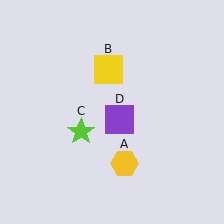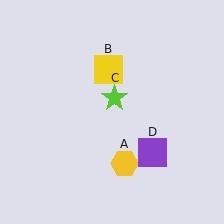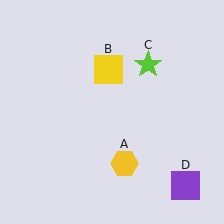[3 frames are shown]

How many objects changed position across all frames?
2 objects changed position: lime star (object C), purple square (object D).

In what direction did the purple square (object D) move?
The purple square (object D) moved down and to the right.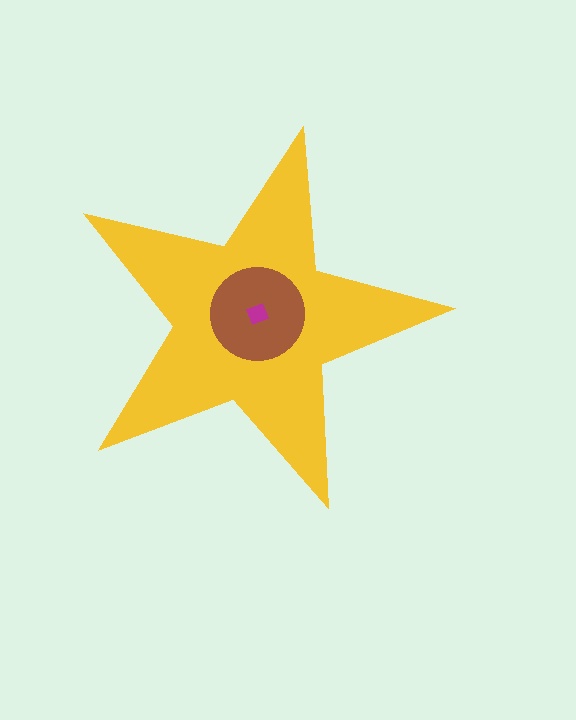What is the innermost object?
The magenta diamond.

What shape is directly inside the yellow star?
The brown circle.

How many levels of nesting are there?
3.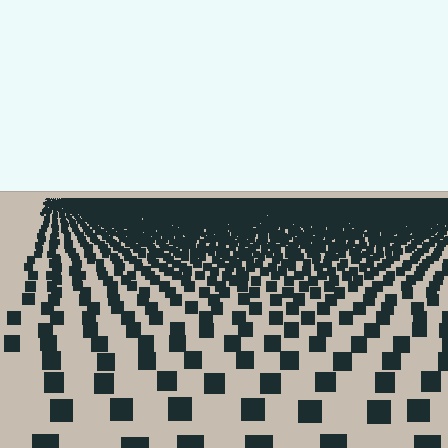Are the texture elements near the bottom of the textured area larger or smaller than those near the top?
Larger. Near the bottom, elements are closer to the viewer and appear at a bigger on-screen size.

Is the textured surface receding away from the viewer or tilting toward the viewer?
The surface is receding away from the viewer. Texture elements get smaller and denser toward the top.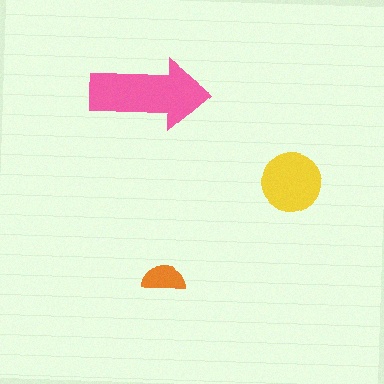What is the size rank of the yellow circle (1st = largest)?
2nd.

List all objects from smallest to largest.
The orange semicircle, the yellow circle, the pink arrow.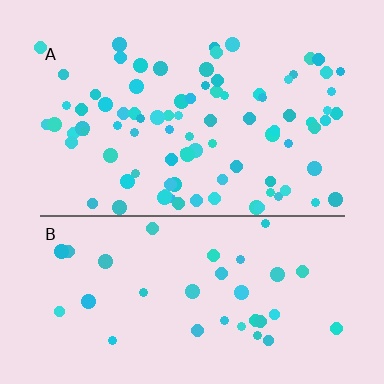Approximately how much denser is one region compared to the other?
Approximately 2.5× — region A over region B.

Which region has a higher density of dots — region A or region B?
A (the top).